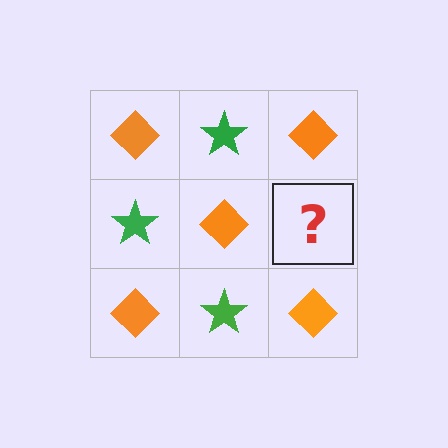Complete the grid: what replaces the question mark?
The question mark should be replaced with a green star.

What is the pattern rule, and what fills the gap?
The rule is that it alternates orange diamond and green star in a checkerboard pattern. The gap should be filled with a green star.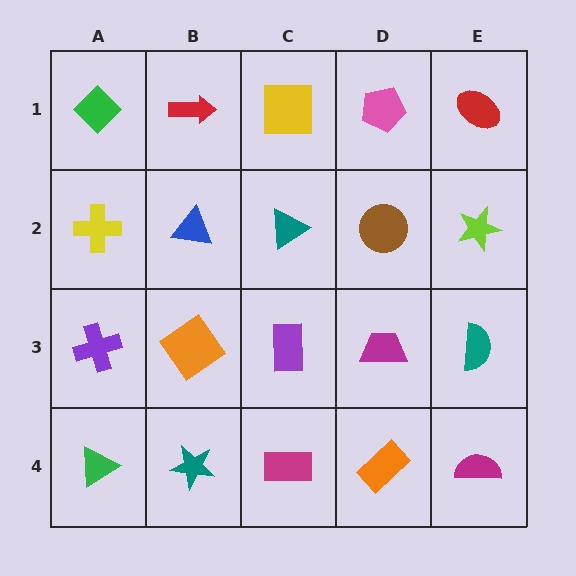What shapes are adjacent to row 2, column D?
A pink pentagon (row 1, column D), a magenta trapezoid (row 3, column D), a teal triangle (row 2, column C), a lime star (row 2, column E).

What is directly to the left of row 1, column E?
A pink pentagon.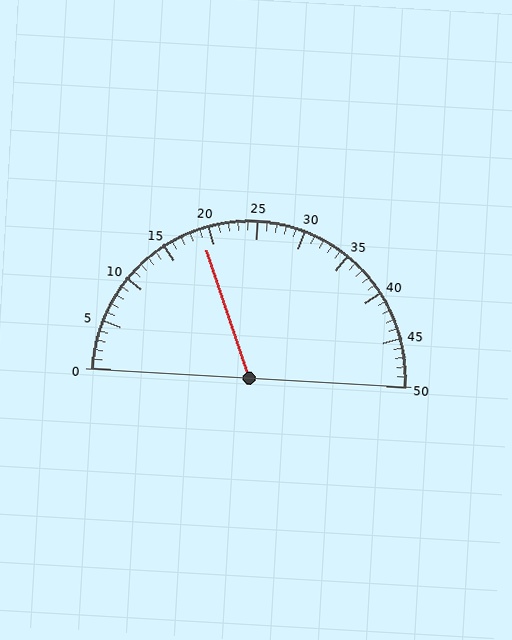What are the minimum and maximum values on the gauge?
The gauge ranges from 0 to 50.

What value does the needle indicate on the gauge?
The needle indicates approximately 19.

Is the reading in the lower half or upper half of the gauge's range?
The reading is in the lower half of the range (0 to 50).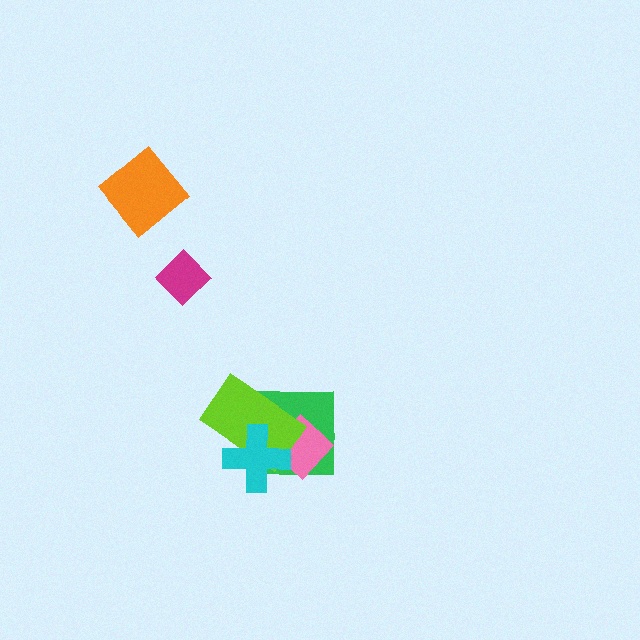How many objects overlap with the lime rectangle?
3 objects overlap with the lime rectangle.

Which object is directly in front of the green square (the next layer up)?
The pink diamond is directly in front of the green square.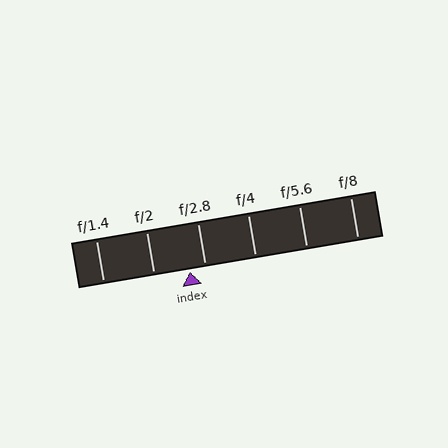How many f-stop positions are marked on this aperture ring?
There are 6 f-stop positions marked.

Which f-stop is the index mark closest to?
The index mark is closest to f/2.8.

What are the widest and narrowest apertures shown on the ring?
The widest aperture shown is f/1.4 and the narrowest is f/8.